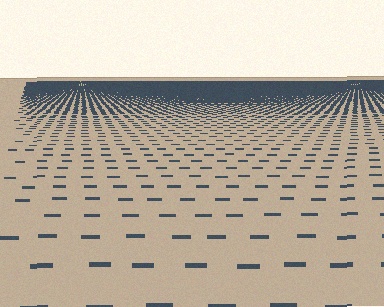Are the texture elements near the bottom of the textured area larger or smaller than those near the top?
Larger. Near the bottom, elements are closer to the viewer and appear at a bigger on-screen size.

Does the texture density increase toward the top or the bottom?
Density increases toward the top.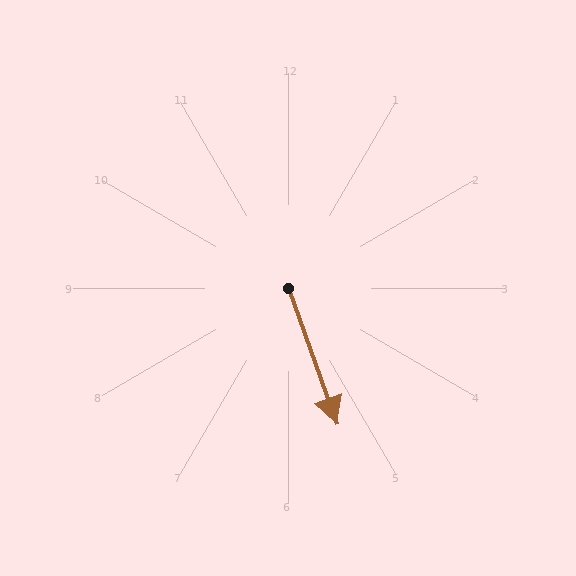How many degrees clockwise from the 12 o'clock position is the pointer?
Approximately 160 degrees.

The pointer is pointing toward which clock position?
Roughly 5 o'clock.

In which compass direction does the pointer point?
South.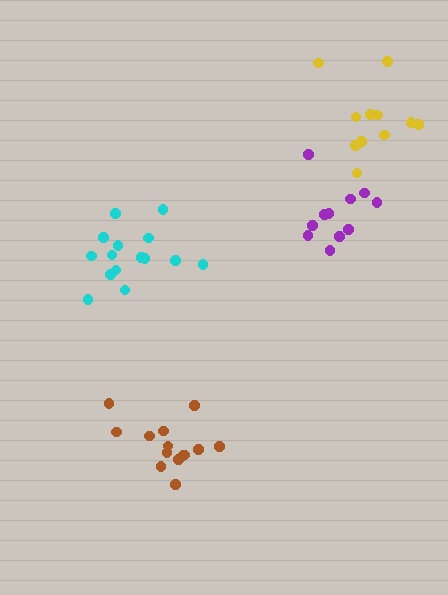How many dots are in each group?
Group 1: 14 dots, Group 2: 12 dots, Group 3: 15 dots, Group 4: 12 dots (53 total).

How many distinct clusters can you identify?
There are 4 distinct clusters.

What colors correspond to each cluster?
The clusters are colored: brown, purple, cyan, yellow.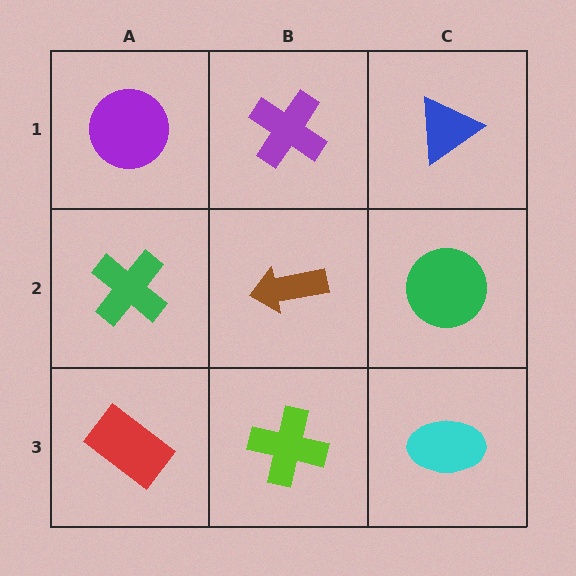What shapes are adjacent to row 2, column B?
A purple cross (row 1, column B), a lime cross (row 3, column B), a green cross (row 2, column A), a green circle (row 2, column C).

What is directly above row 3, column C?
A green circle.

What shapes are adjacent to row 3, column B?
A brown arrow (row 2, column B), a red rectangle (row 3, column A), a cyan ellipse (row 3, column C).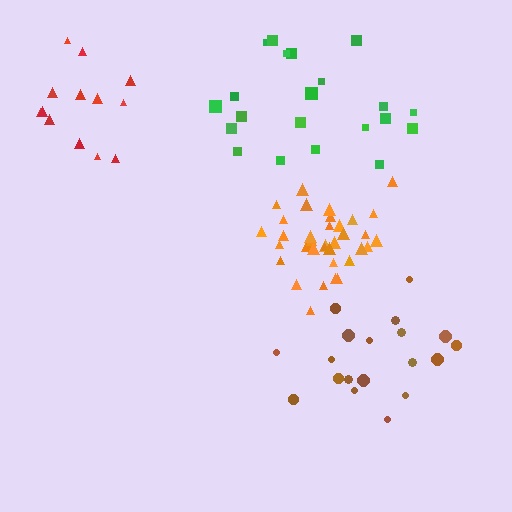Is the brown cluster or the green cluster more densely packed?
Brown.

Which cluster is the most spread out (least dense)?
Green.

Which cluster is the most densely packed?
Orange.